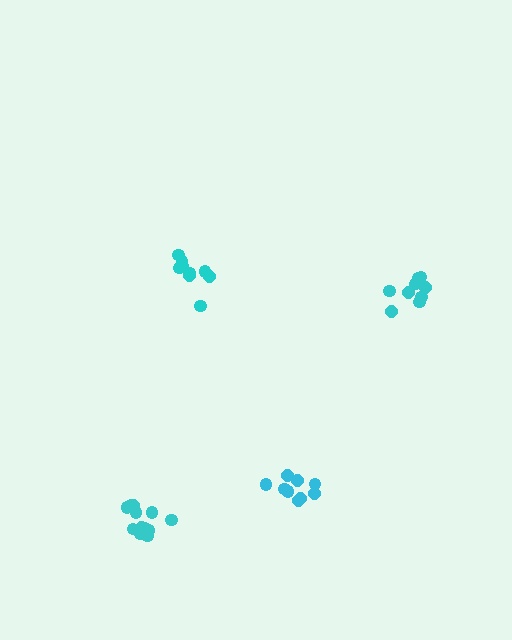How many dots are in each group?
Group 1: 9 dots, Group 2: 9 dots, Group 3: 9 dots, Group 4: 13 dots (40 total).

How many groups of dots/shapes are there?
There are 4 groups.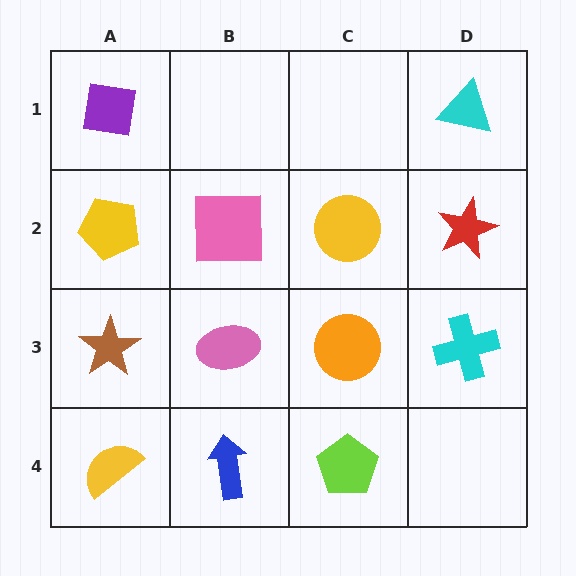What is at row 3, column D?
A cyan cross.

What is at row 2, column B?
A pink square.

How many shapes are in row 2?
4 shapes.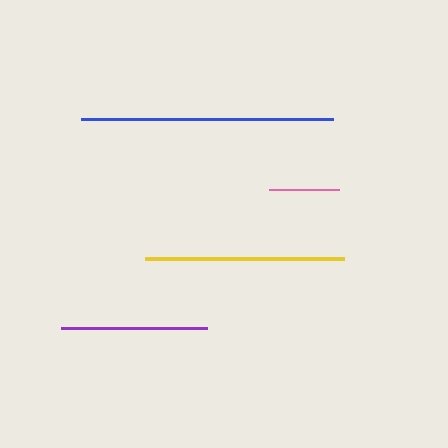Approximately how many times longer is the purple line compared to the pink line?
The purple line is approximately 2.1 times the length of the pink line.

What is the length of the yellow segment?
The yellow segment is approximately 200 pixels long.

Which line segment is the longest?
The blue line is the longest at approximately 252 pixels.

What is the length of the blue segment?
The blue segment is approximately 252 pixels long.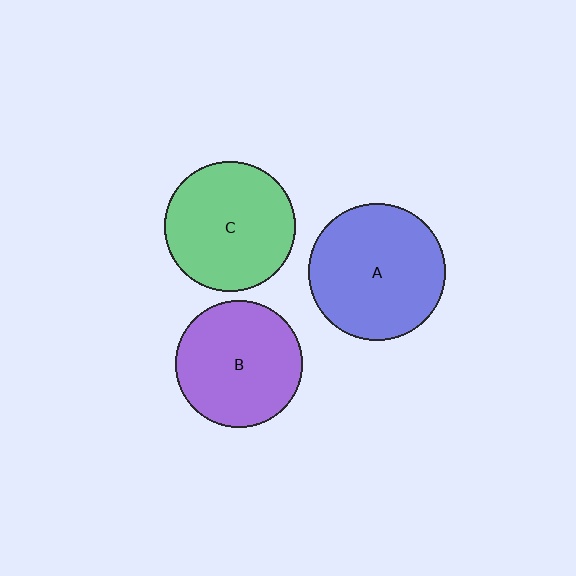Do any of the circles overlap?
No, none of the circles overlap.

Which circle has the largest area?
Circle A (blue).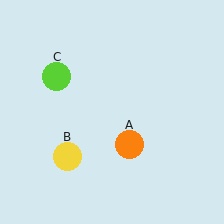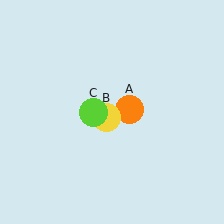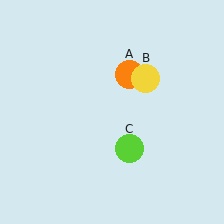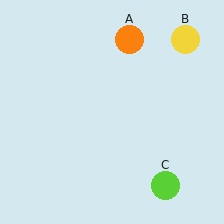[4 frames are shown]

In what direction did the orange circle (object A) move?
The orange circle (object A) moved up.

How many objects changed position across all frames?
3 objects changed position: orange circle (object A), yellow circle (object B), lime circle (object C).